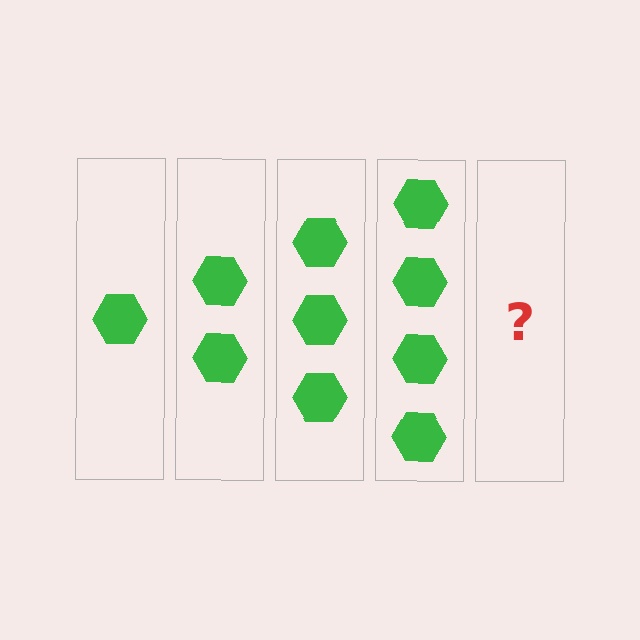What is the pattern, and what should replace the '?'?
The pattern is that each step adds one more hexagon. The '?' should be 5 hexagons.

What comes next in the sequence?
The next element should be 5 hexagons.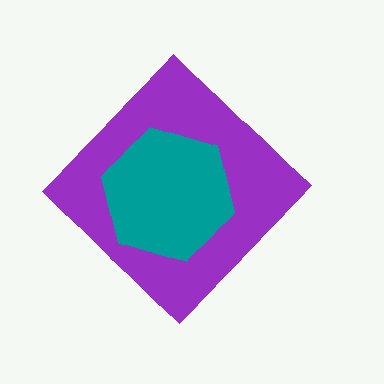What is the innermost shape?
The teal hexagon.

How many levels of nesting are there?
2.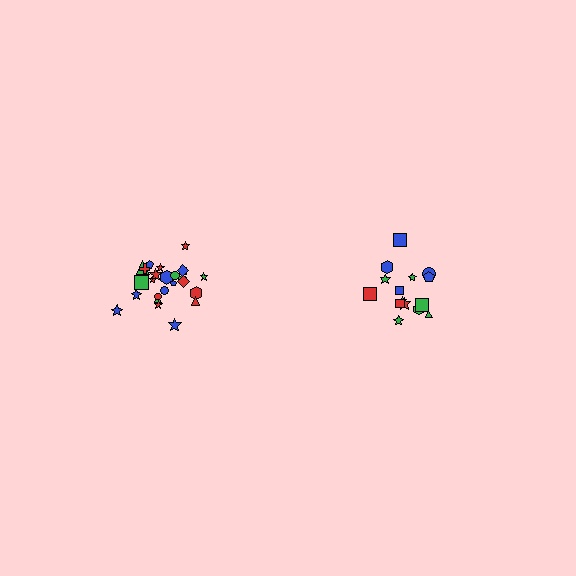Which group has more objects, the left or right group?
The left group.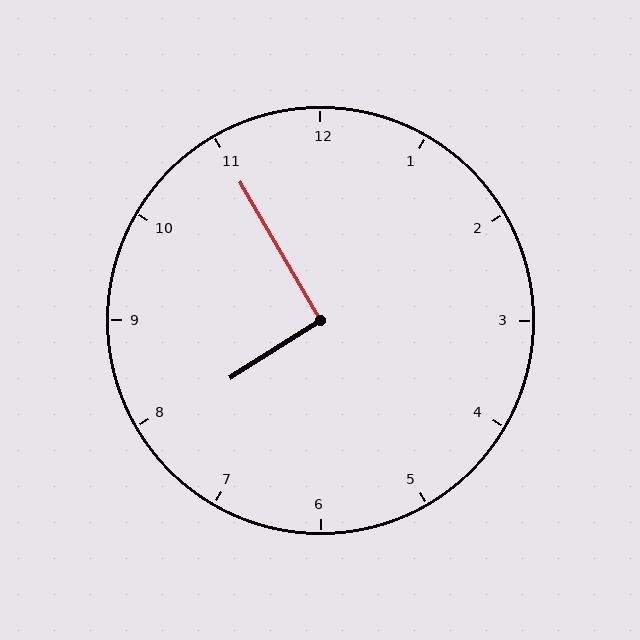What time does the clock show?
7:55.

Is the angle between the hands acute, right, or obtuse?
It is right.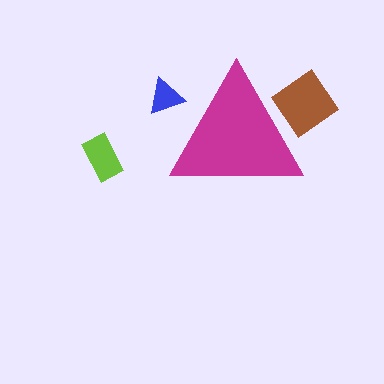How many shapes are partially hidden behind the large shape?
2 shapes are partially hidden.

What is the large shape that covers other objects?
A magenta triangle.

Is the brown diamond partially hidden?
Yes, the brown diamond is partially hidden behind the magenta triangle.